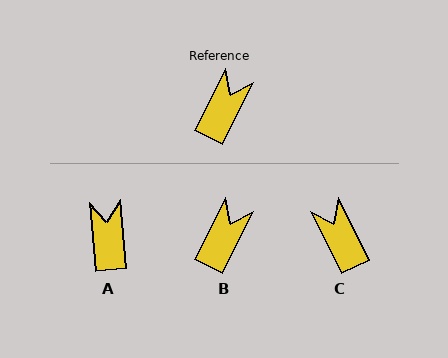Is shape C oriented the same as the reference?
No, it is off by about 53 degrees.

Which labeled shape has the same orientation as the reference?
B.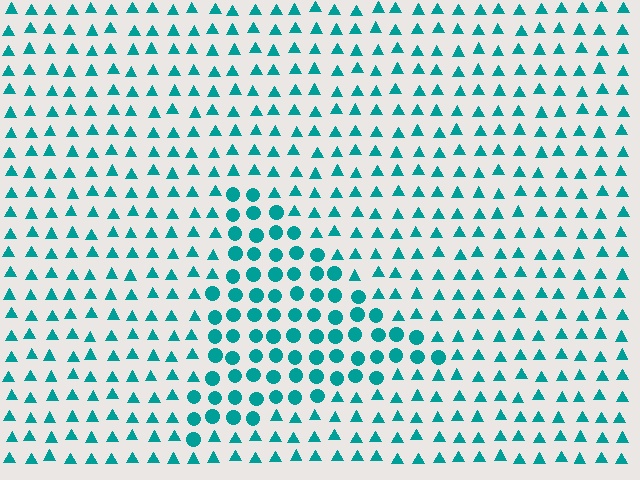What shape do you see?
I see a triangle.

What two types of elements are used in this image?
The image uses circles inside the triangle region and triangles outside it.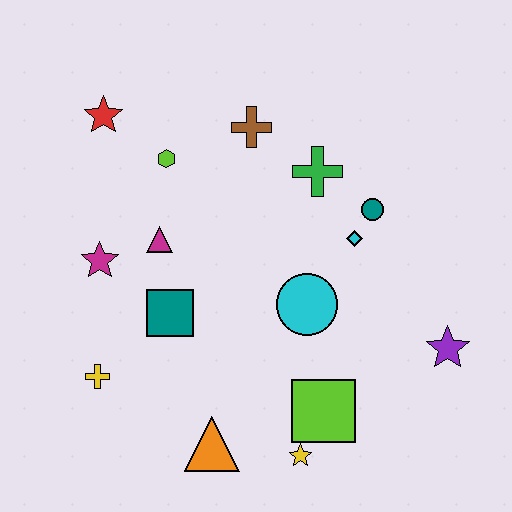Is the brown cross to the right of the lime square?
No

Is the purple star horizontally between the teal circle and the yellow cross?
No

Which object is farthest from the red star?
The purple star is farthest from the red star.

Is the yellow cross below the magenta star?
Yes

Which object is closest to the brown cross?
The green cross is closest to the brown cross.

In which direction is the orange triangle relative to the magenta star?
The orange triangle is below the magenta star.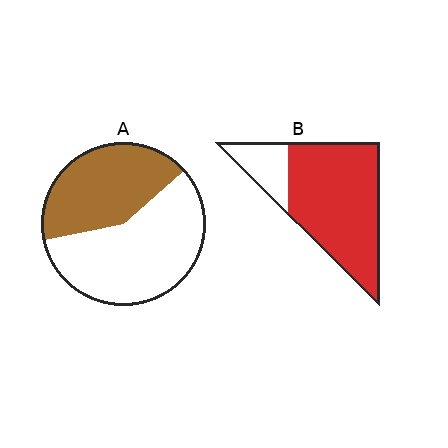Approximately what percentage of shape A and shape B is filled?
A is approximately 40% and B is approximately 80%.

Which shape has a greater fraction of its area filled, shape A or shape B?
Shape B.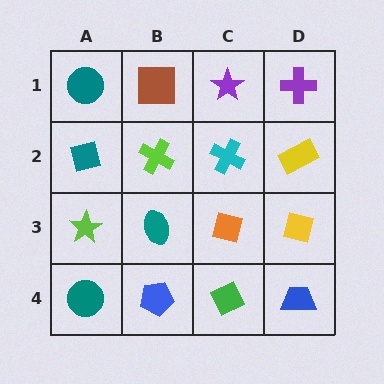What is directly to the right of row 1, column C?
A purple cross.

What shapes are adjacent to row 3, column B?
A lime cross (row 2, column B), a blue pentagon (row 4, column B), a lime star (row 3, column A), an orange square (row 3, column C).